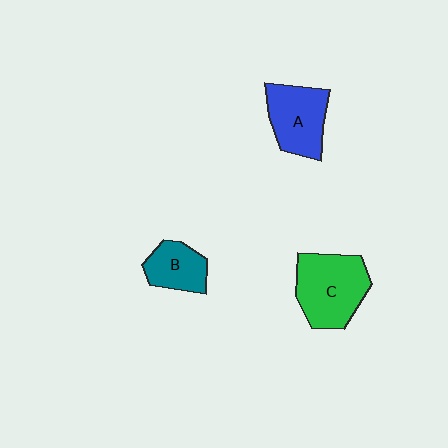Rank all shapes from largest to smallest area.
From largest to smallest: C (green), A (blue), B (teal).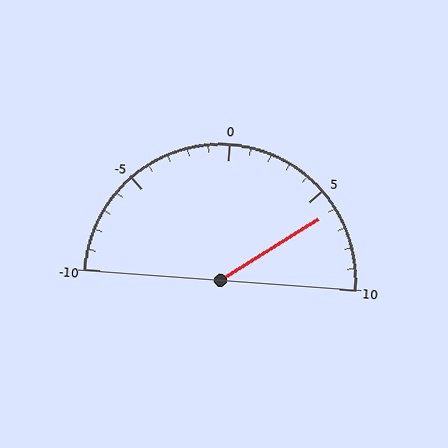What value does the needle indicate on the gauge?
The needle indicates approximately 6.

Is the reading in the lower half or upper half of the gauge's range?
The reading is in the upper half of the range (-10 to 10).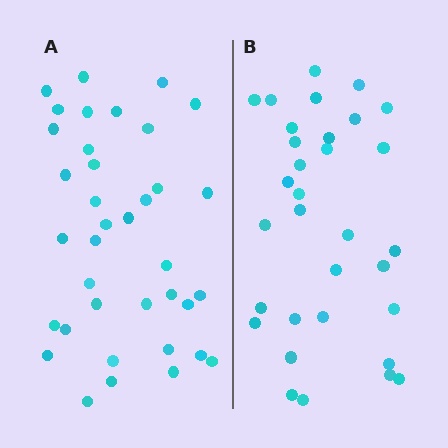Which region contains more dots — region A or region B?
Region A (the left region) has more dots.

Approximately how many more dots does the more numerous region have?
Region A has about 5 more dots than region B.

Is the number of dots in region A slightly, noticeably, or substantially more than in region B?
Region A has only slightly more — the two regions are fairly close. The ratio is roughly 1.2 to 1.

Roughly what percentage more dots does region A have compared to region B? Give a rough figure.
About 15% more.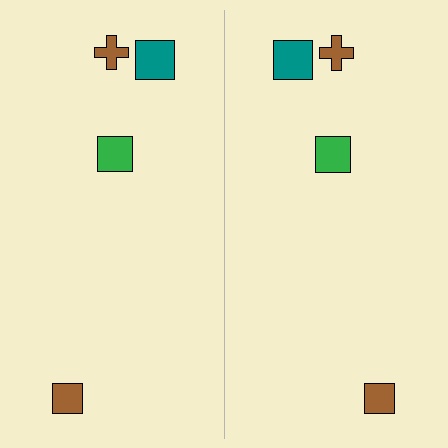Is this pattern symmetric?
Yes, this pattern has bilateral (reflection) symmetry.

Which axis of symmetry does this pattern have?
The pattern has a vertical axis of symmetry running through the center of the image.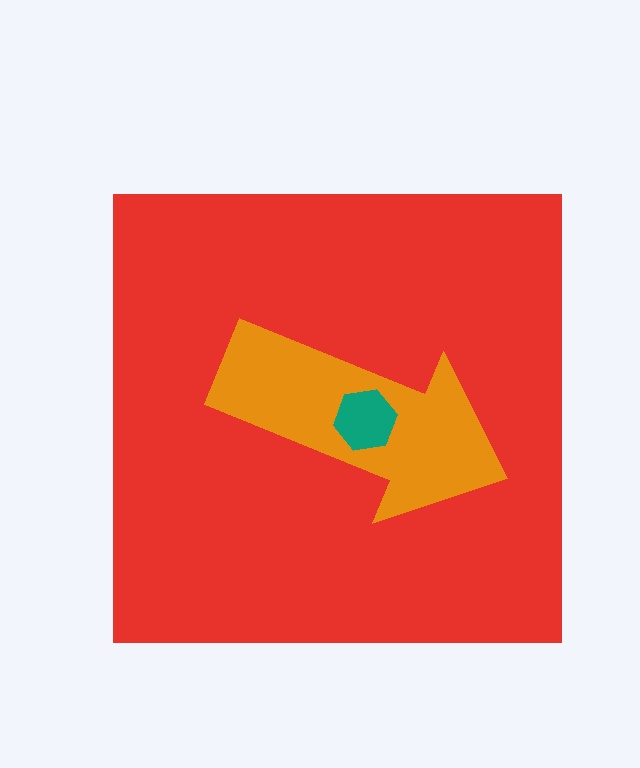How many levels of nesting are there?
3.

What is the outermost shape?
The red square.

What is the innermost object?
The teal hexagon.